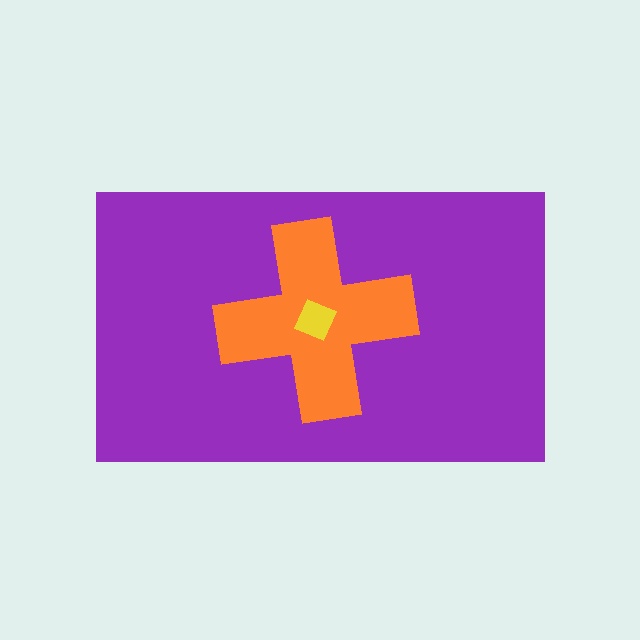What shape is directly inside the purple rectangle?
The orange cross.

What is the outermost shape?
The purple rectangle.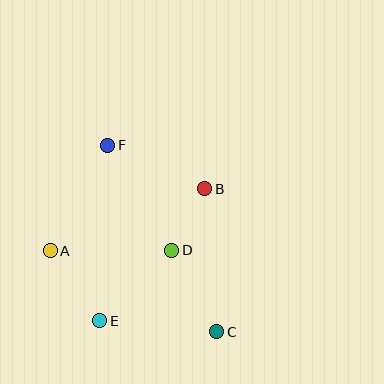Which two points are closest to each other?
Points B and D are closest to each other.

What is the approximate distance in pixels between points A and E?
The distance between A and E is approximately 86 pixels.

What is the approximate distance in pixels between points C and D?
The distance between C and D is approximately 93 pixels.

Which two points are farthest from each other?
Points C and F are farthest from each other.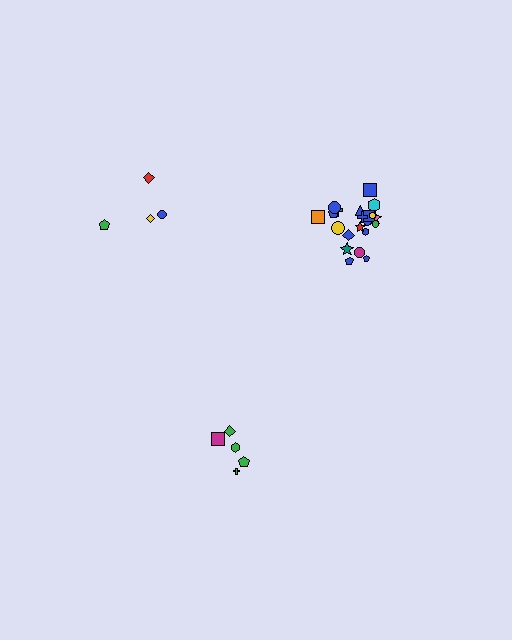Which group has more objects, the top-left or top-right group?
The top-right group.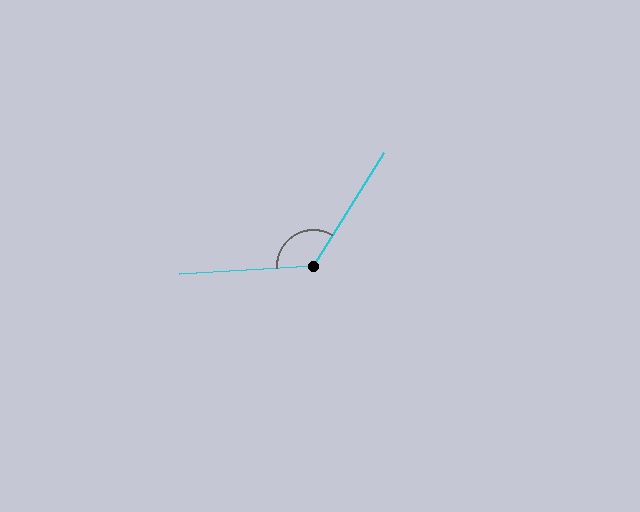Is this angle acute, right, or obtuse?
It is obtuse.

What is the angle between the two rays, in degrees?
Approximately 125 degrees.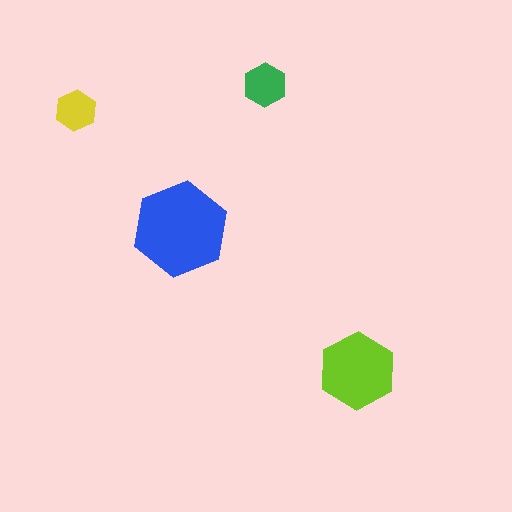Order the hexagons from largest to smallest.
the blue one, the lime one, the green one, the yellow one.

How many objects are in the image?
There are 4 objects in the image.